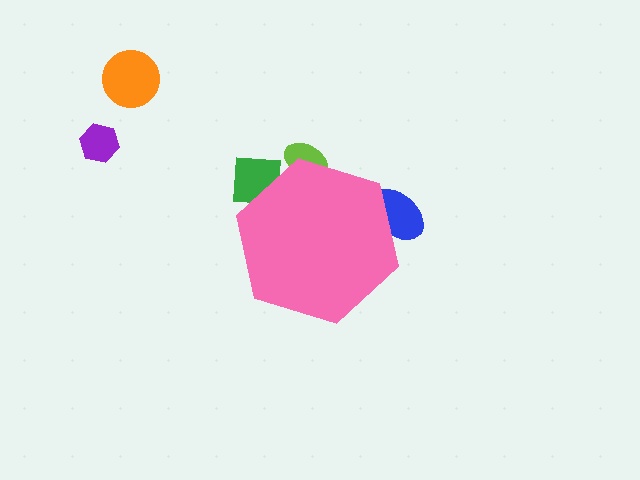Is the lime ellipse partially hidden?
Yes, the lime ellipse is partially hidden behind the pink hexagon.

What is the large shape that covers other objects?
A pink hexagon.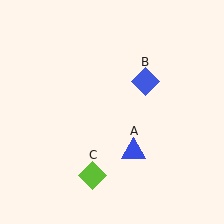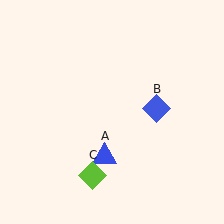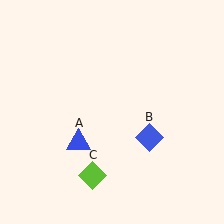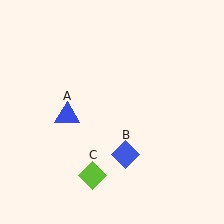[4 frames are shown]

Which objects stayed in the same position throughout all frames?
Lime diamond (object C) remained stationary.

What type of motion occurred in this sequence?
The blue triangle (object A), blue diamond (object B) rotated clockwise around the center of the scene.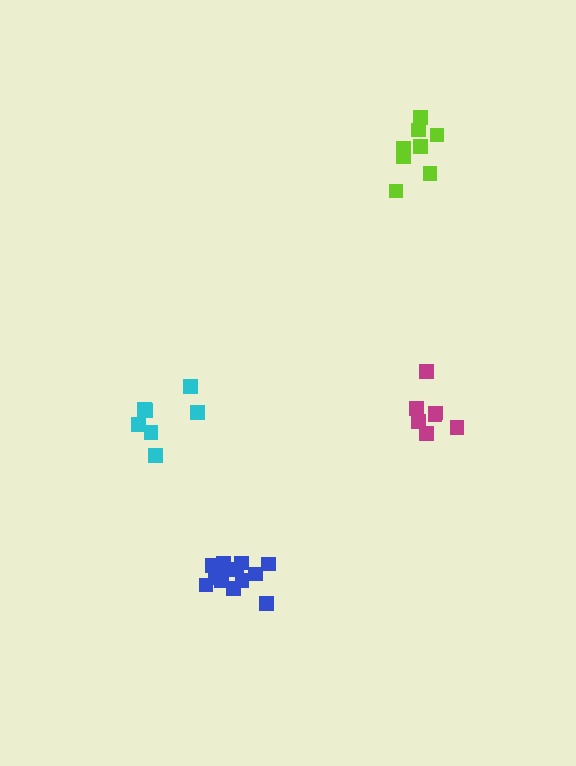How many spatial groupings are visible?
There are 4 spatial groupings.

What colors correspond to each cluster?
The clusters are colored: cyan, lime, blue, magenta.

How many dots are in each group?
Group 1: 7 dots, Group 2: 8 dots, Group 3: 13 dots, Group 4: 7 dots (35 total).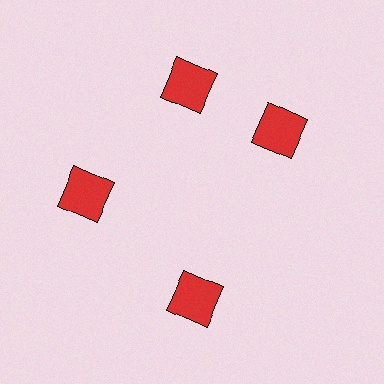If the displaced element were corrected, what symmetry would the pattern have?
It would have 4-fold rotational symmetry — the pattern would map onto itself every 90 degrees.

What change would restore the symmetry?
The symmetry would be restored by rotating it back into even spacing with its neighbors so that all 4 squares sit at equal angles and equal distance from the center.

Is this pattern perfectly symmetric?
No. The 4 red squares are arranged in a ring, but one element near the 3 o'clock position is rotated out of alignment along the ring, breaking the 4-fold rotational symmetry.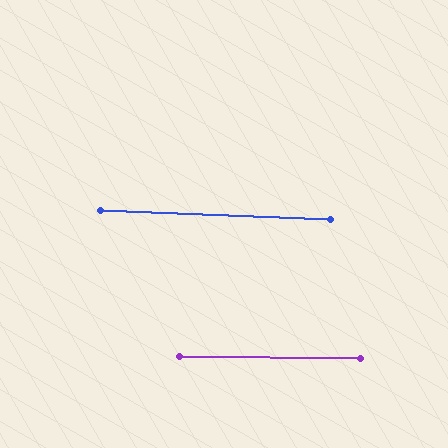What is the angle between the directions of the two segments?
Approximately 2 degrees.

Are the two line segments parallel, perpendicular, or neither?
Parallel — their directions differ by only 1.8°.